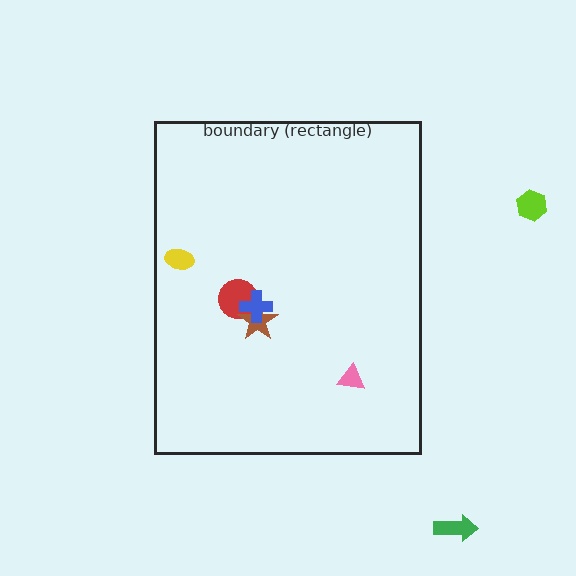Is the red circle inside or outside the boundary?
Inside.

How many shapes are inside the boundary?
5 inside, 2 outside.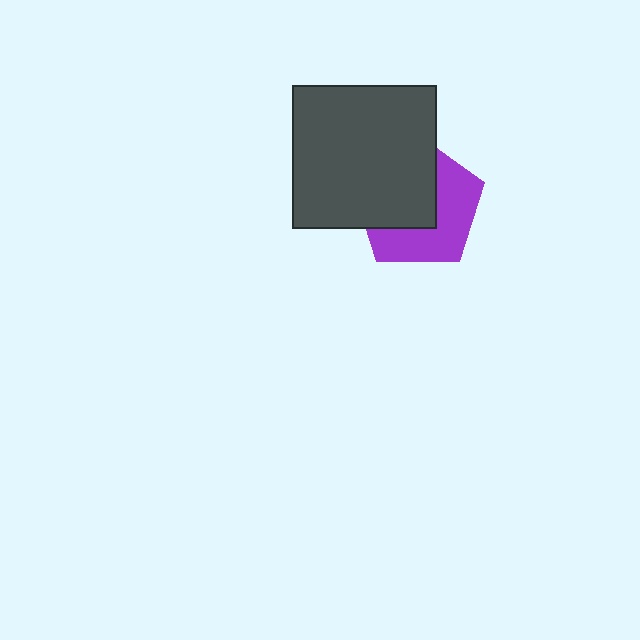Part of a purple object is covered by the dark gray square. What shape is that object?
It is a pentagon.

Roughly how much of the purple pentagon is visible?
About half of it is visible (roughly 48%).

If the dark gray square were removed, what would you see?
You would see the complete purple pentagon.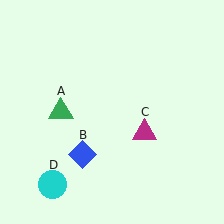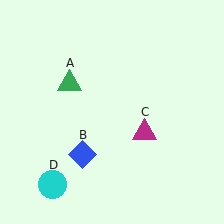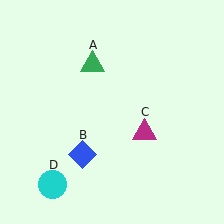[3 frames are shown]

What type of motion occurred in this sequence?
The green triangle (object A) rotated clockwise around the center of the scene.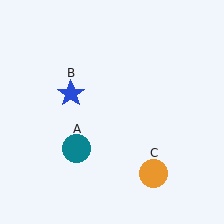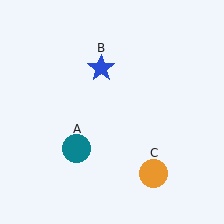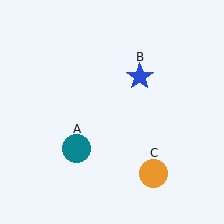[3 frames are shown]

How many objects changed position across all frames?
1 object changed position: blue star (object B).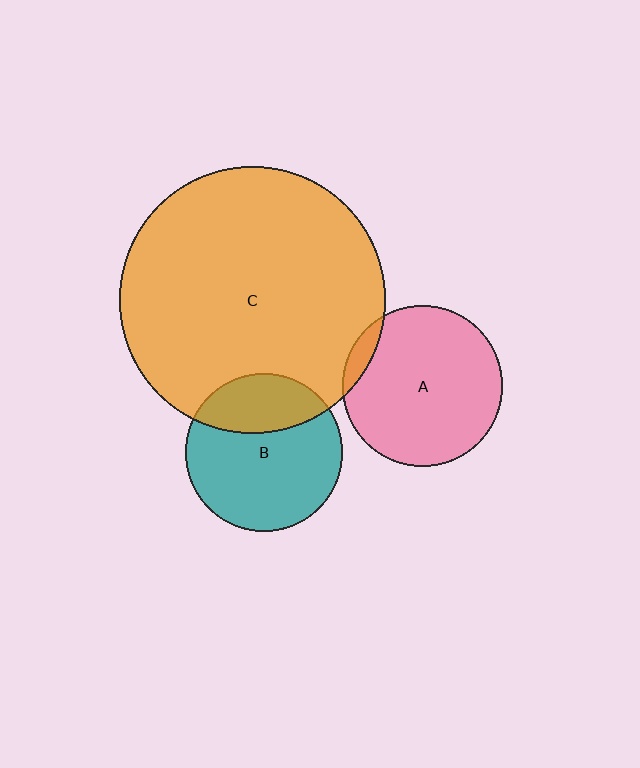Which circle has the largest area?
Circle C (orange).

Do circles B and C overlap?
Yes.